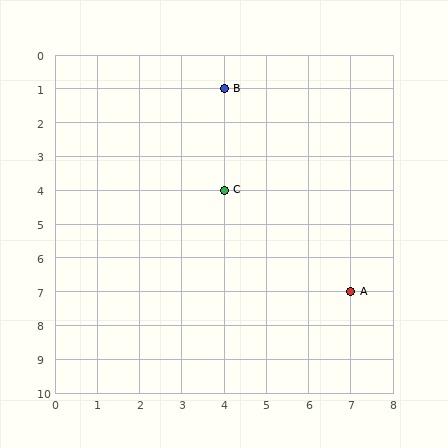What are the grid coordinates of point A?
Point A is at grid coordinates (7, 7).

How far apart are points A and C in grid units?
Points A and C are 3 columns and 3 rows apart (about 4.2 grid units diagonally).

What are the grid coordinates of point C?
Point C is at grid coordinates (4, 4).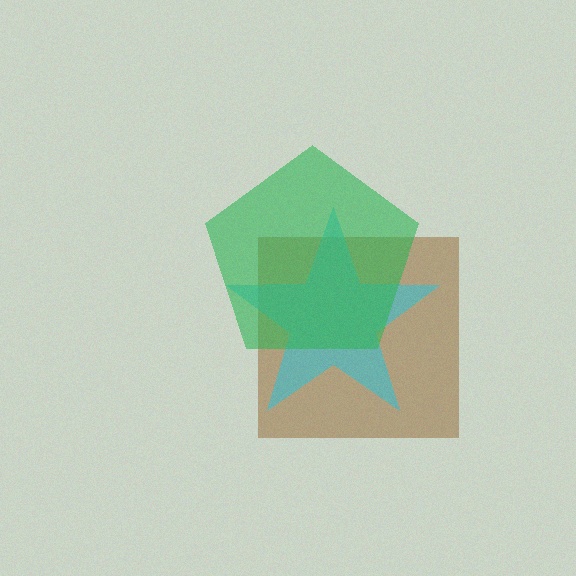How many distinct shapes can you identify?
There are 3 distinct shapes: a brown square, a cyan star, a green pentagon.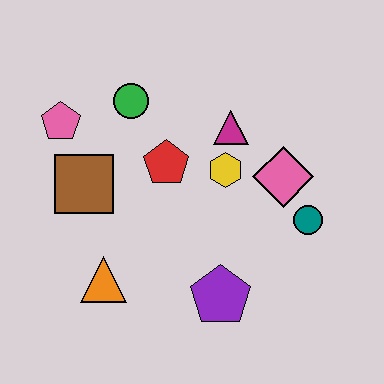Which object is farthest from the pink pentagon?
The teal circle is farthest from the pink pentagon.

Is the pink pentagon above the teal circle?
Yes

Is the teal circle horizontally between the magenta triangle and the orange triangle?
No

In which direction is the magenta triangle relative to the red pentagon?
The magenta triangle is to the right of the red pentagon.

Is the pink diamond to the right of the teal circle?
No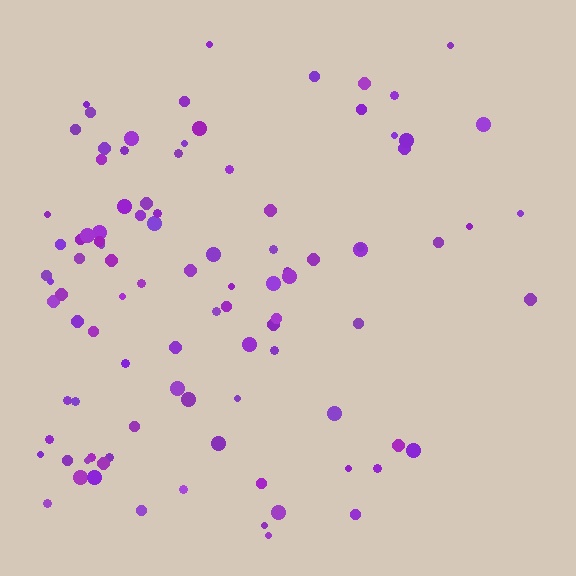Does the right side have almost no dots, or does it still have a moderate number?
Still a moderate number, just noticeably fewer than the left.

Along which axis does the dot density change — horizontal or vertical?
Horizontal.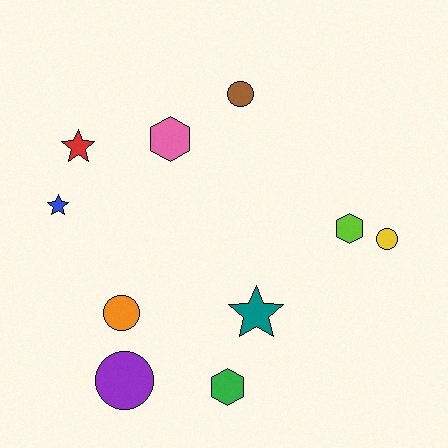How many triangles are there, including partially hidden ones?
There are no triangles.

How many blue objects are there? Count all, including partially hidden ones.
There is 1 blue object.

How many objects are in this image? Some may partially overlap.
There are 10 objects.